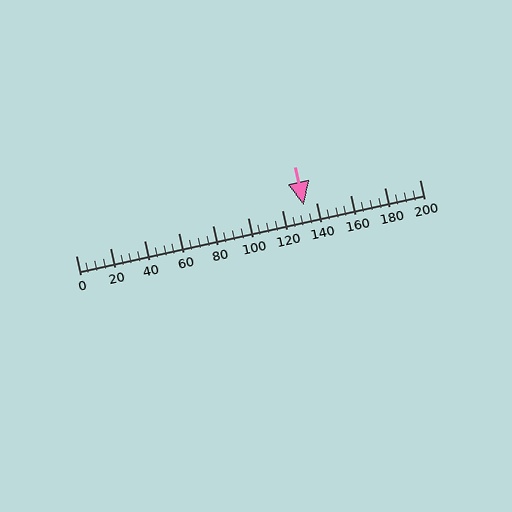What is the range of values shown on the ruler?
The ruler shows values from 0 to 200.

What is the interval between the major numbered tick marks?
The major tick marks are spaced 20 units apart.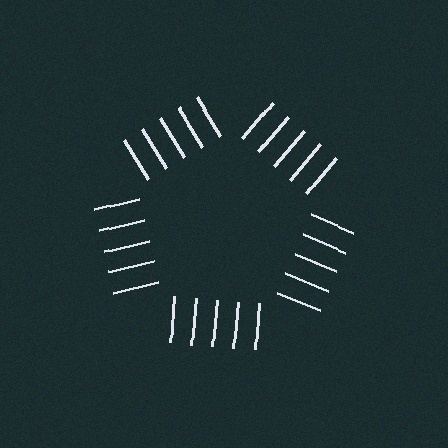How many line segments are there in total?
25 — 5 along each of the 5 edges.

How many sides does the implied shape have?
5 sides — the line-ends trace a pentagon.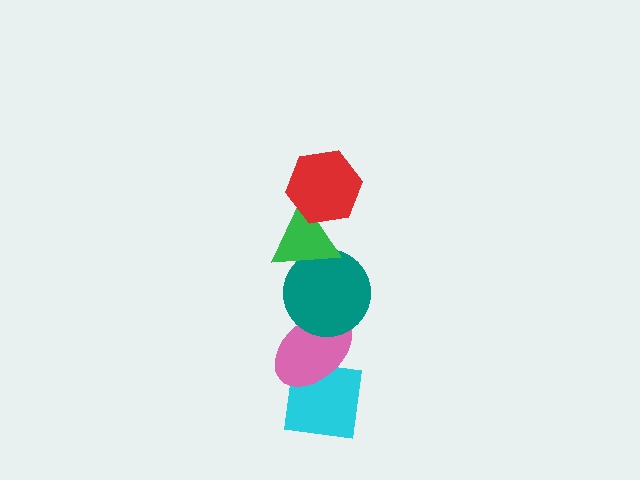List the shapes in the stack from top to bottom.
From top to bottom: the red hexagon, the green triangle, the teal circle, the pink ellipse, the cyan square.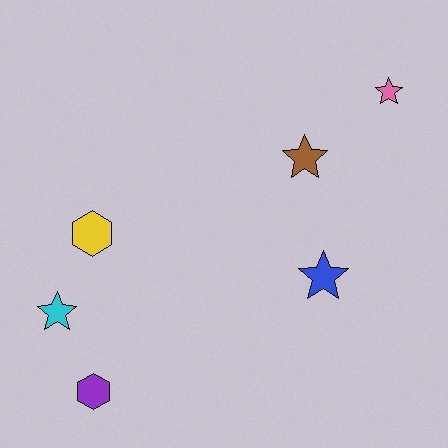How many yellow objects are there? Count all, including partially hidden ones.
There is 1 yellow object.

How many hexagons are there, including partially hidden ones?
There are 2 hexagons.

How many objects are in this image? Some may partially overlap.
There are 6 objects.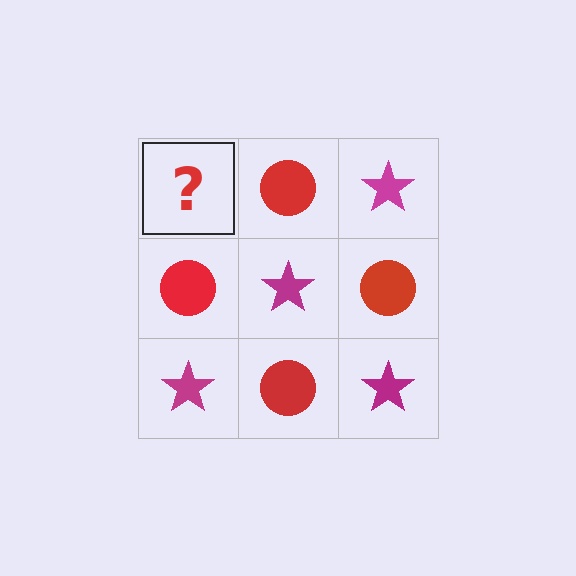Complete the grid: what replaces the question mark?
The question mark should be replaced with a magenta star.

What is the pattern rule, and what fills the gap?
The rule is that it alternates magenta star and red circle in a checkerboard pattern. The gap should be filled with a magenta star.